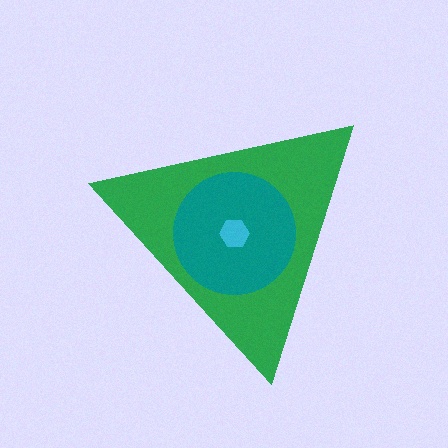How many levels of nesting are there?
3.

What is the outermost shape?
The green triangle.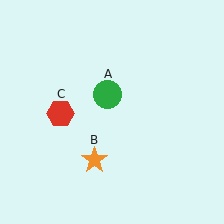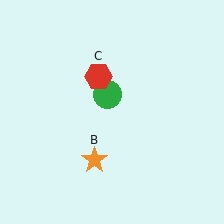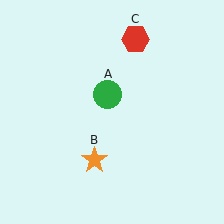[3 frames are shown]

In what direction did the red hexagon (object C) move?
The red hexagon (object C) moved up and to the right.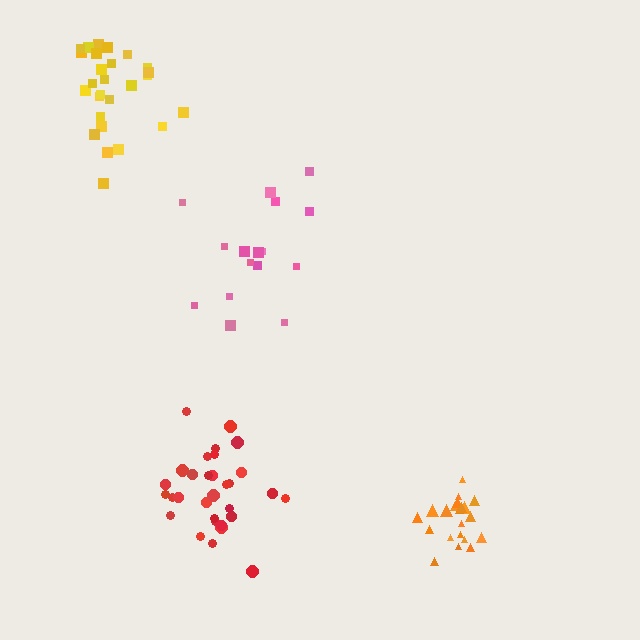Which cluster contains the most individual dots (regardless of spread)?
Red (31).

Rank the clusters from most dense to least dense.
red, orange, yellow, pink.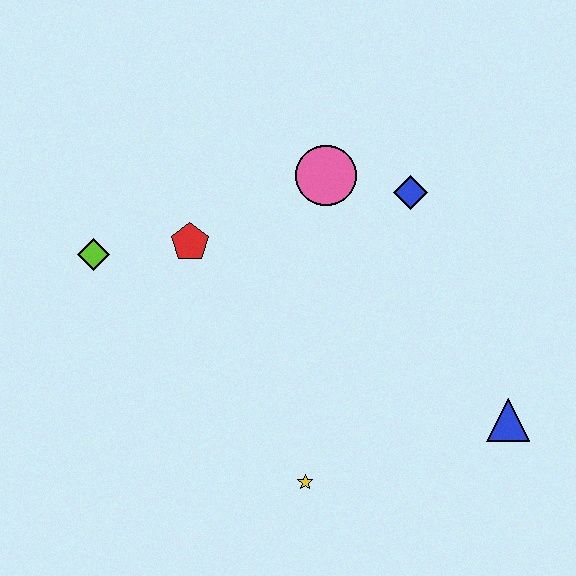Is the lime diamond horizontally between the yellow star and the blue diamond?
No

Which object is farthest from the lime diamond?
The blue triangle is farthest from the lime diamond.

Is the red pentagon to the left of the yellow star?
Yes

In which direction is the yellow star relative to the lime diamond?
The yellow star is below the lime diamond.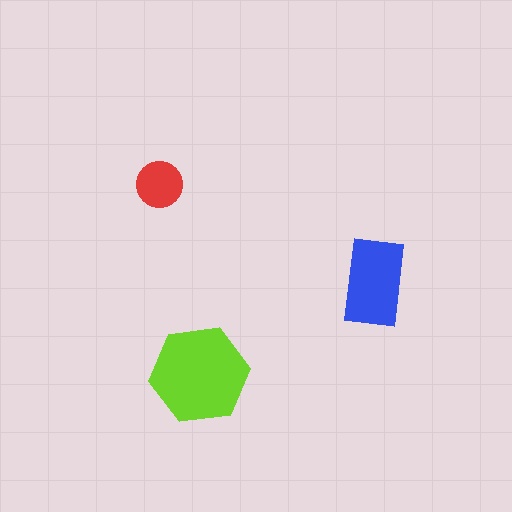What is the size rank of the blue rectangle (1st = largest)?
2nd.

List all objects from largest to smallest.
The lime hexagon, the blue rectangle, the red circle.